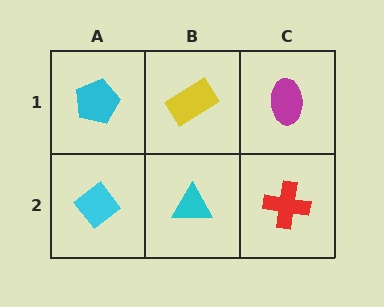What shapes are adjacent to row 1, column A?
A cyan diamond (row 2, column A), a yellow rectangle (row 1, column B).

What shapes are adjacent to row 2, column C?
A magenta ellipse (row 1, column C), a cyan triangle (row 2, column B).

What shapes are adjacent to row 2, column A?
A cyan pentagon (row 1, column A), a cyan triangle (row 2, column B).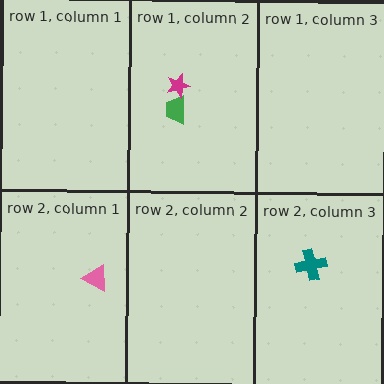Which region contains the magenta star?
The row 1, column 2 region.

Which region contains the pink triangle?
The row 2, column 1 region.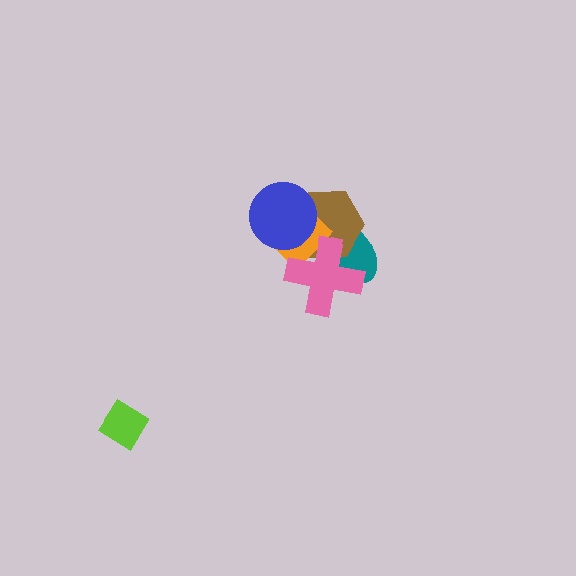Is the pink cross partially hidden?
No, no other shape covers it.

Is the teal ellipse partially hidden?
Yes, it is partially covered by another shape.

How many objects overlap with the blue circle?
2 objects overlap with the blue circle.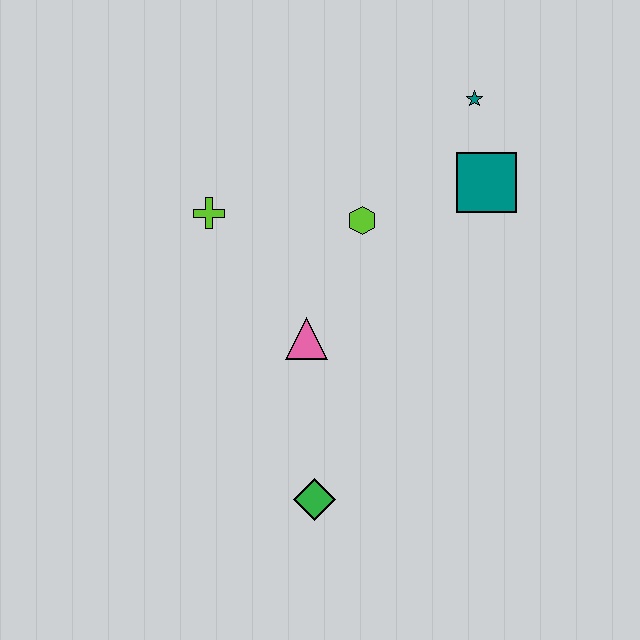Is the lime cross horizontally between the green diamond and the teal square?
No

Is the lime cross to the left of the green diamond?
Yes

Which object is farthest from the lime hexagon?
The green diamond is farthest from the lime hexagon.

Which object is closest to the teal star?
The teal square is closest to the teal star.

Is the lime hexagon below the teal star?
Yes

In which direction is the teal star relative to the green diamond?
The teal star is above the green diamond.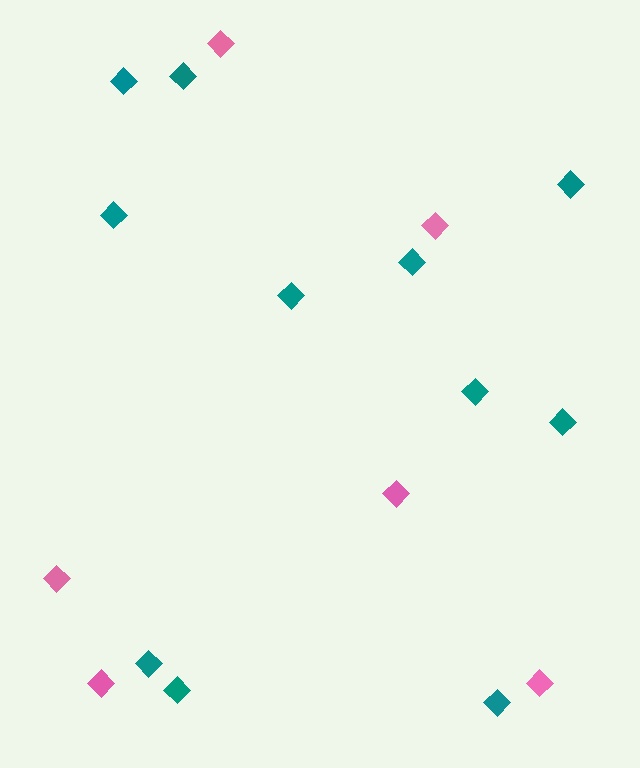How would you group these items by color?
There are 2 groups: one group of pink diamonds (6) and one group of teal diamonds (11).